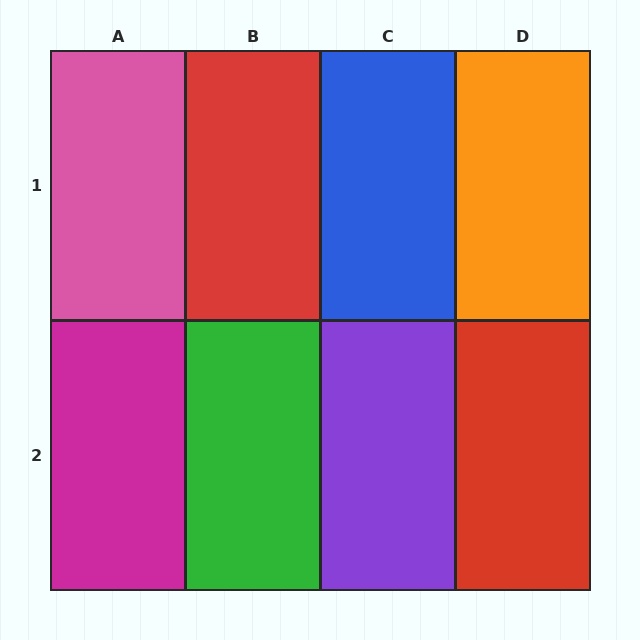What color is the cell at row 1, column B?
Red.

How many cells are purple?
1 cell is purple.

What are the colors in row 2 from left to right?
Magenta, green, purple, red.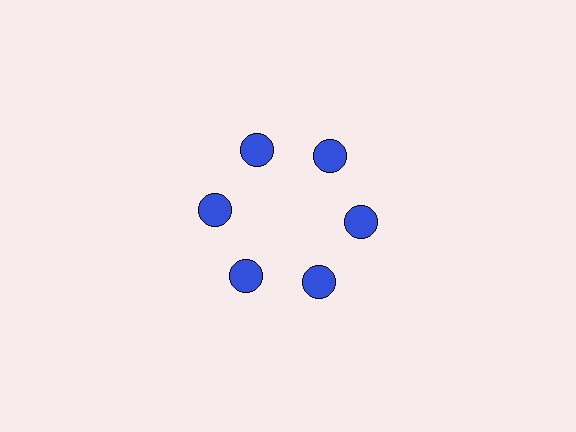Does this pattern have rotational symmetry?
Yes, this pattern has 6-fold rotational symmetry. It looks the same after rotating 60 degrees around the center.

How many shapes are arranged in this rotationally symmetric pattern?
There are 6 shapes, arranged in 6 groups of 1.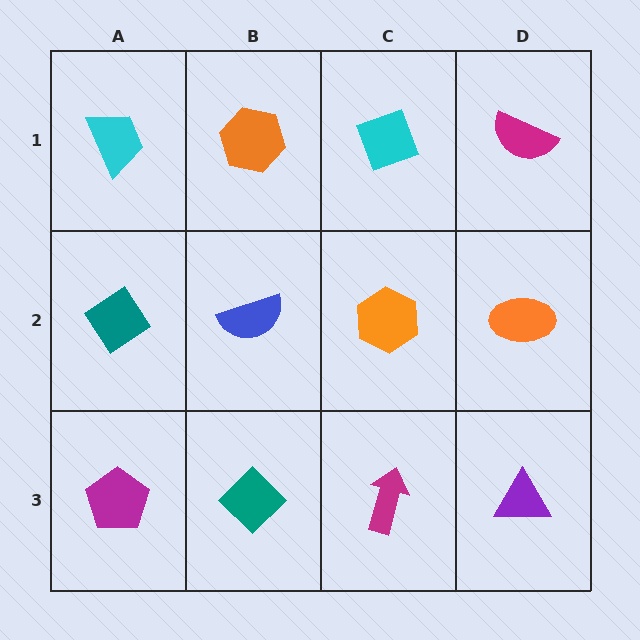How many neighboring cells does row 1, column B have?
3.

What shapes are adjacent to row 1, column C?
An orange hexagon (row 2, column C), an orange hexagon (row 1, column B), a magenta semicircle (row 1, column D).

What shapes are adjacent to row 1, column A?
A teal diamond (row 2, column A), an orange hexagon (row 1, column B).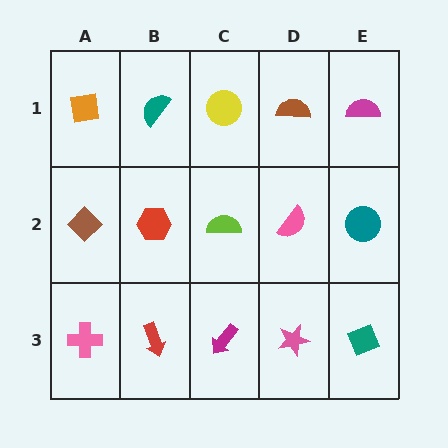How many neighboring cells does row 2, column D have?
4.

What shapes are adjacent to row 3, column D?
A pink semicircle (row 2, column D), a magenta arrow (row 3, column C), a teal diamond (row 3, column E).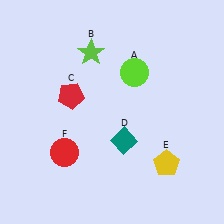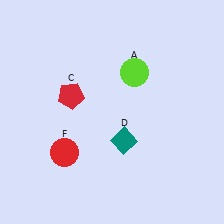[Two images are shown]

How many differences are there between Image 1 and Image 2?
There are 2 differences between the two images.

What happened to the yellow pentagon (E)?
The yellow pentagon (E) was removed in Image 2. It was in the bottom-right area of Image 1.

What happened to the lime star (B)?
The lime star (B) was removed in Image 2. It was in the top-left area of Image 1.